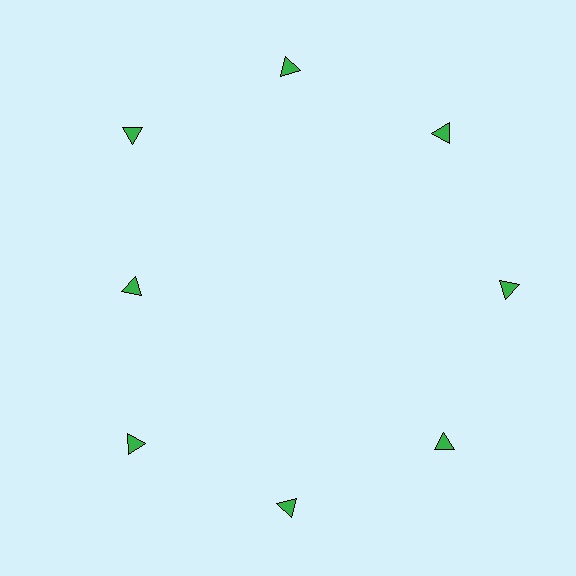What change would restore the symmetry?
The symmetry would be restored by moving it outward, back onto the ring so that all 8 triangles sit at equal angles and equal distance from the center.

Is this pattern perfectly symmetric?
No. The 8 green triangles are arranged in a ring, but one element near the 9 o'clock position is pulled inward toward the center, breaking the 8-fold rotational symmetry.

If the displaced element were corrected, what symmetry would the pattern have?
It would have 8-fold rotational symmetry — the pattern would map onto itself every 45 degrees.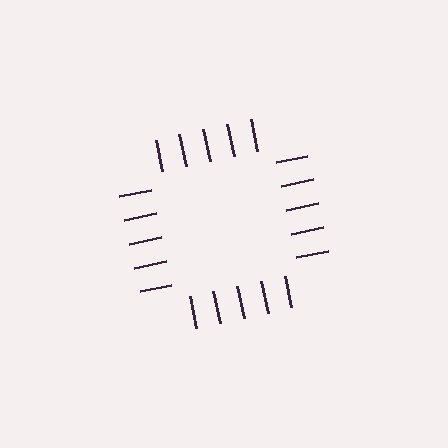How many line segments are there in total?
20 — 5 along each of the 4 edges.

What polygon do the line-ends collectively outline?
An illusory square — the line segments terminate on its edges but no continuous stroke is drawn.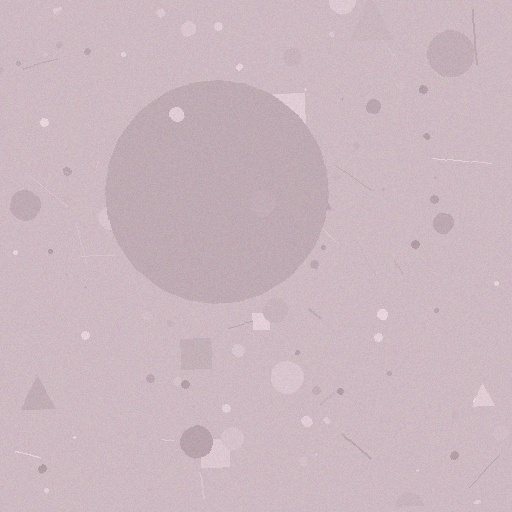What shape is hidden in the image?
A circle is hidden in the image.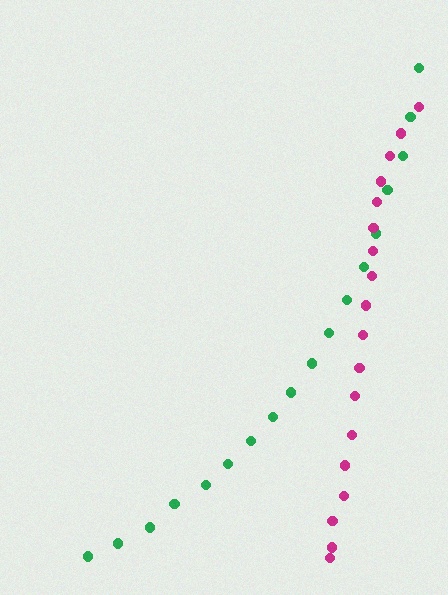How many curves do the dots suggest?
There are 2 distinct paths.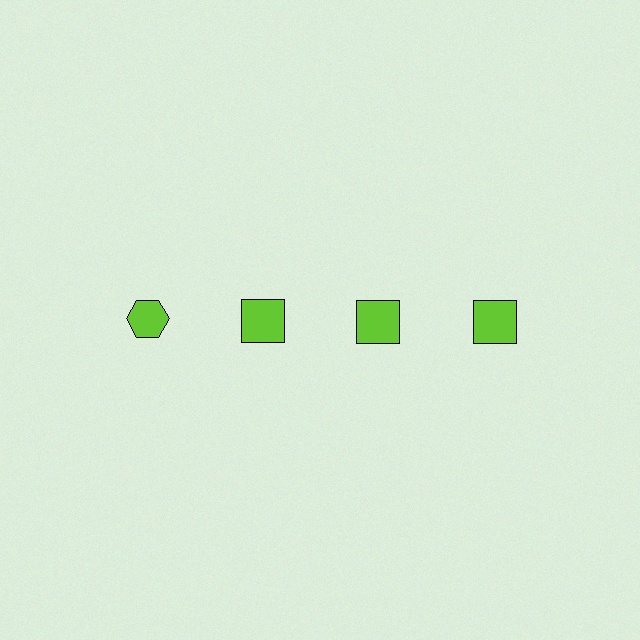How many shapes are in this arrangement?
There are 4 shapes arranged in a grid pattern.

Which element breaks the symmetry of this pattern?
The lime hexagon in the top row, leftmost column breaks the symmetry. All other shapes are lime squares.